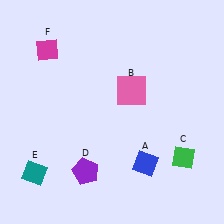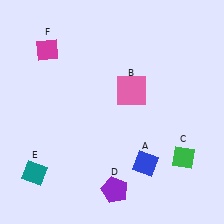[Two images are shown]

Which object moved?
The purple pentagon (D) moved right.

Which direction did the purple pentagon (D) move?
The purple pentagon (D) moved right.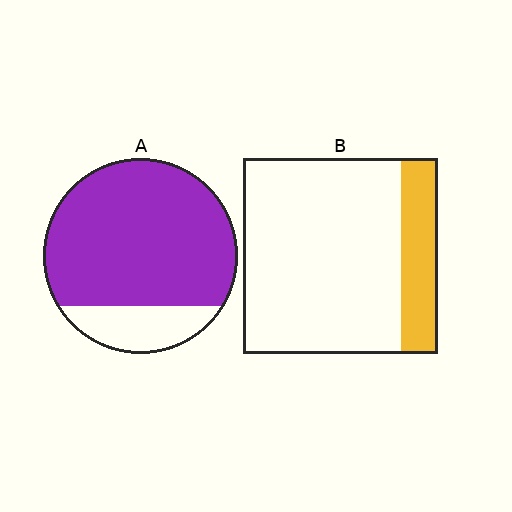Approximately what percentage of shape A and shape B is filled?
A is approximately 80% and B is approximately 20%.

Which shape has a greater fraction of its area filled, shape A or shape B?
Shape A.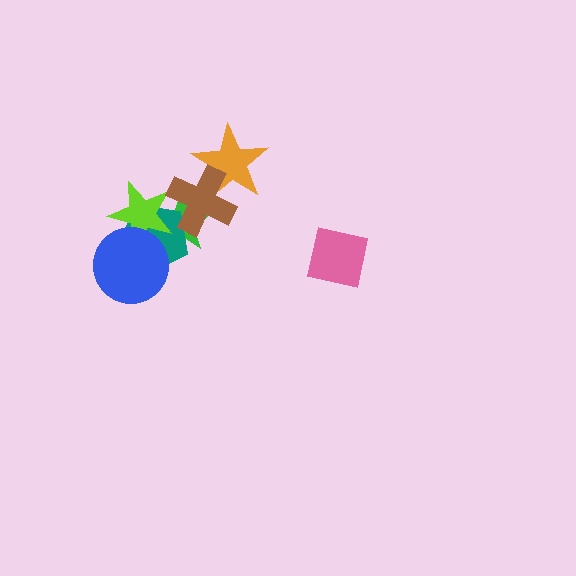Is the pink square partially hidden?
No, no other shape covers it.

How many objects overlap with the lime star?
4 objects overlap with the lime star.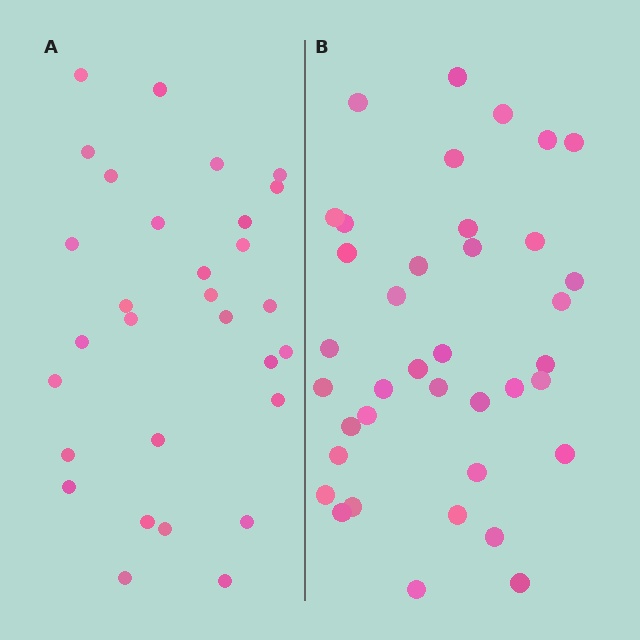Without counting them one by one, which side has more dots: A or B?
Region B (the right region) has more dots.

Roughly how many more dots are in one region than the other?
Region B has roughly 8 or so more dots than region A.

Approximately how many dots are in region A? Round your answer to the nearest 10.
About 30 dots.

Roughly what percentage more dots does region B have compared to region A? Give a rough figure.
About 25% more.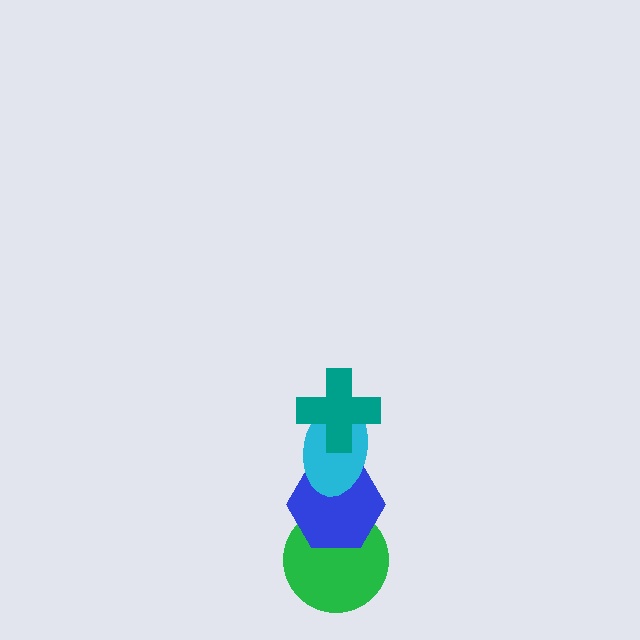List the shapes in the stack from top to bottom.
From top to bottom: the teal cross, the cyan ellipse, the blue hexagon, the green circle.